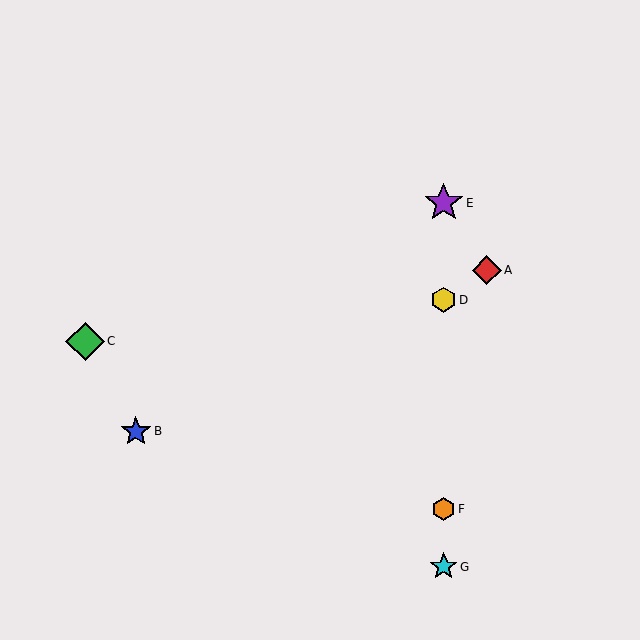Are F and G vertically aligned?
Yes, both are at x≈444.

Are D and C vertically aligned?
No, D is at x≈444 and C is at x≈85.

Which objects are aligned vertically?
Objects D, E, F, G are aligned vertically.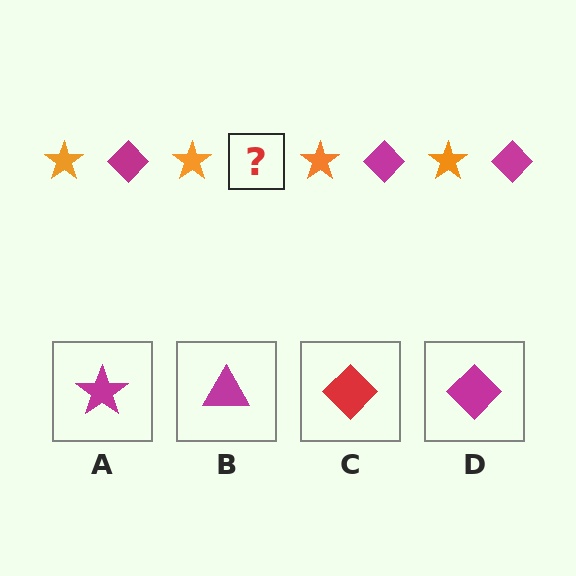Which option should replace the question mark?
Option D.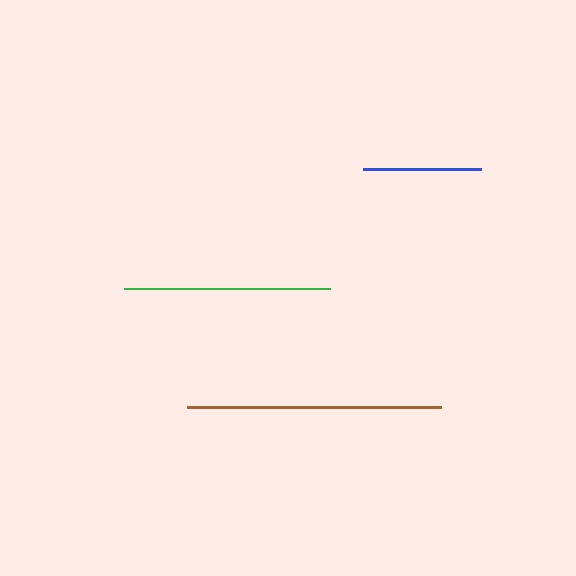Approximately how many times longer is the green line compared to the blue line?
The green line is approximately 1.7 times the length of the blue line.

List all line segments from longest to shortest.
From longest to shortest: brown, green, blue.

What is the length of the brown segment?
The brown segment is approximately 255 pixels long.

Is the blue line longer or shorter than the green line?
The green line is longer than the blue line.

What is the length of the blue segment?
The blue segment is approximately 118 pixels long.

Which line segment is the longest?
The brown line is the longest at approximately 255 pixels.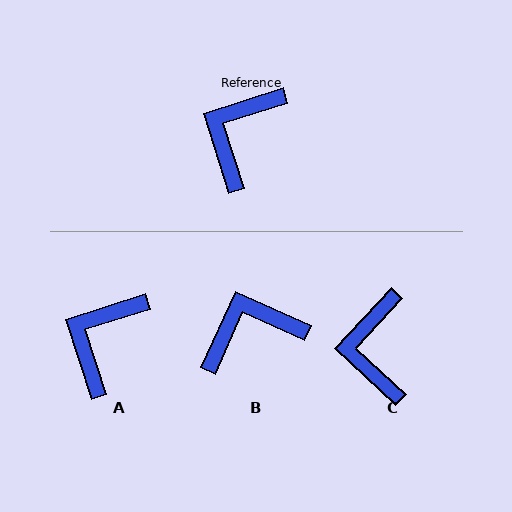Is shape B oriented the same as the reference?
No, it is off by about 42 degrees.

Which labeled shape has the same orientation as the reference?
A.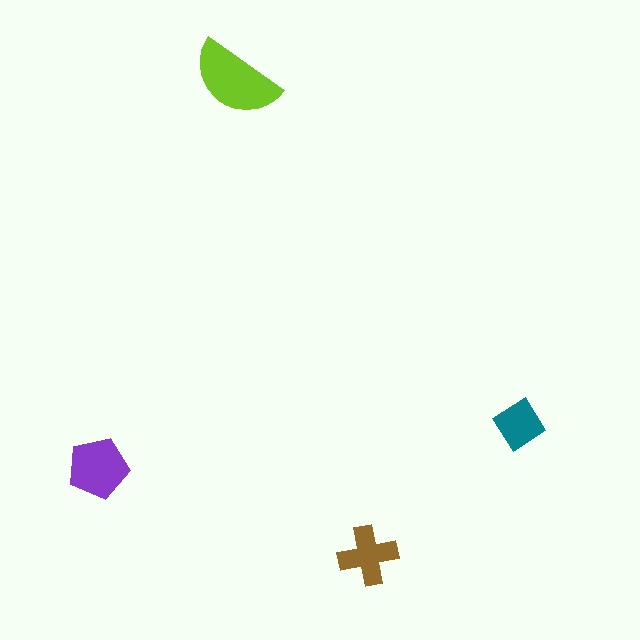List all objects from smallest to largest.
The teal diamond, the brown cross, the purple pentagon, the lime semicircle.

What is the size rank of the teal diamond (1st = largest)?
4th.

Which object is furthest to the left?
The purple pentagon is leftmost.